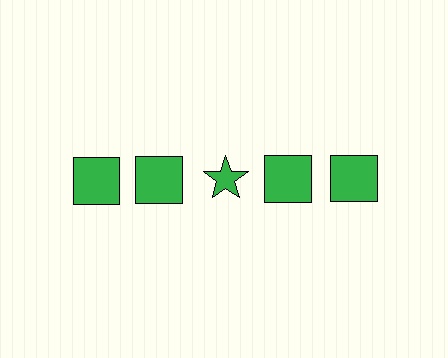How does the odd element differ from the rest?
It has a different shape: star instead of square.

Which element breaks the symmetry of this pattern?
The green star in the top row, center column breaks the symmetry. All other shapes are green squares.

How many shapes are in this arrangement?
There are 5 shapes arranged in a grid pattern.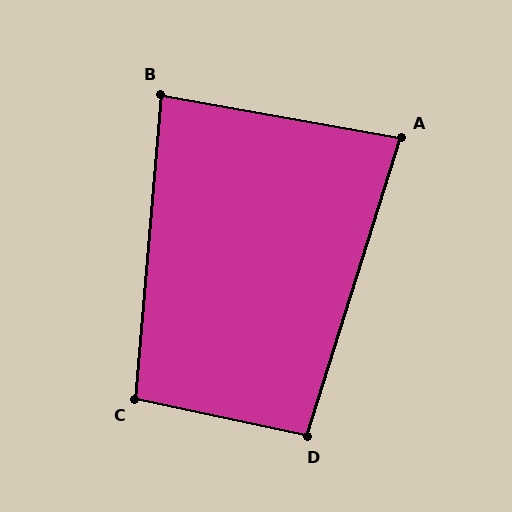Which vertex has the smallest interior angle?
A, at approximately 83 degrees.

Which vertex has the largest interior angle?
C, at approximately 97 degrees.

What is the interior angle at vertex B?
Approximately 85 degrees (acute).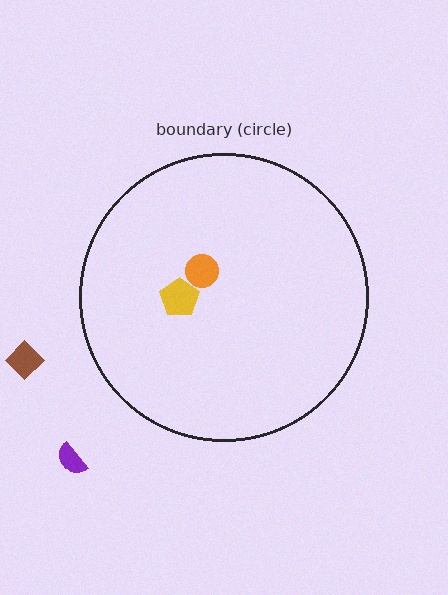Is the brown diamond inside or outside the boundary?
Outside.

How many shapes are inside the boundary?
2 inside, 2 outside.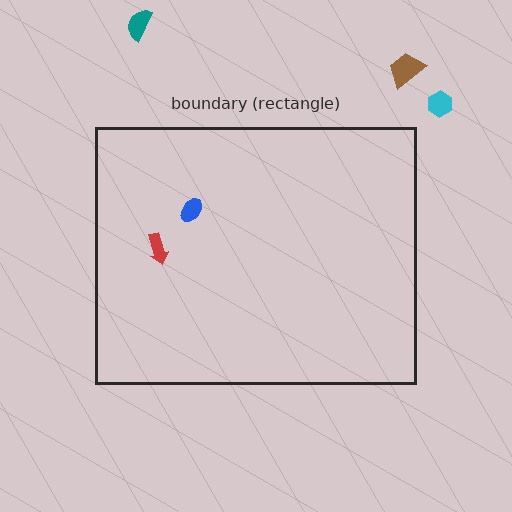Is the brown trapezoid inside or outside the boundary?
Outside.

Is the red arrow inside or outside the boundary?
Inside.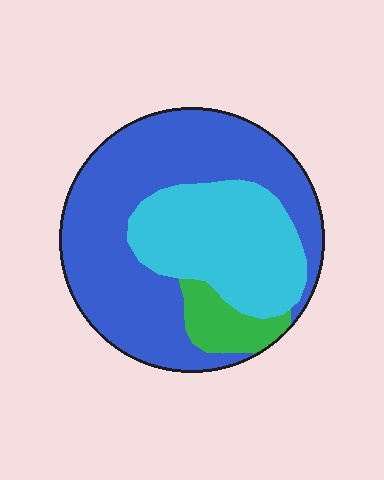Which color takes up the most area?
Blue, at roughly 60%.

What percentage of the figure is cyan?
Cyan takes up between a quarter and a half of the figure.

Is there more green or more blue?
Blue.